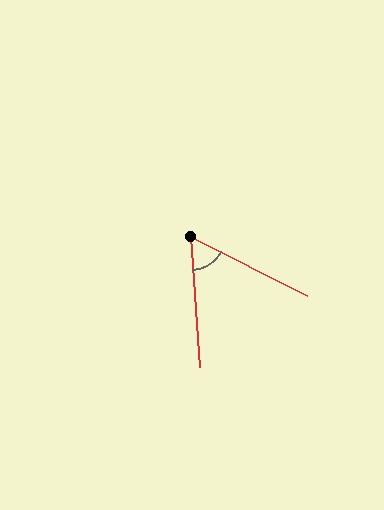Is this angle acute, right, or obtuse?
It is acute.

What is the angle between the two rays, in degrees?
Approximately 59 degrees.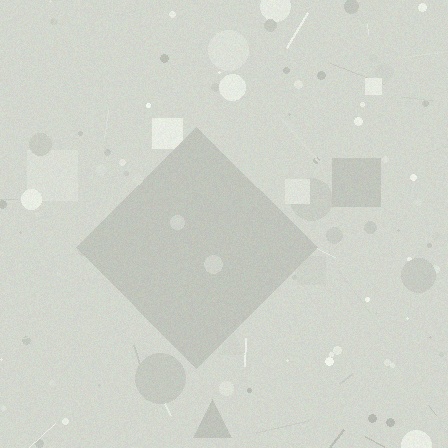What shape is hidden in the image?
A diamond is hidden in the image.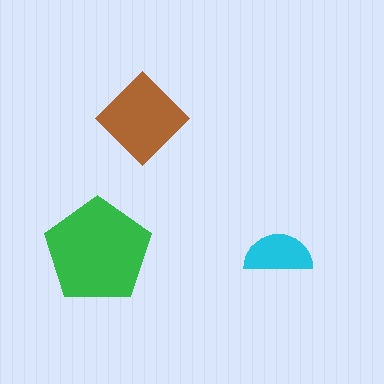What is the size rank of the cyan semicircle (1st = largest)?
3rd.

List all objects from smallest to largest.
The cyan semicircle, the brown diamond, the green pentagon.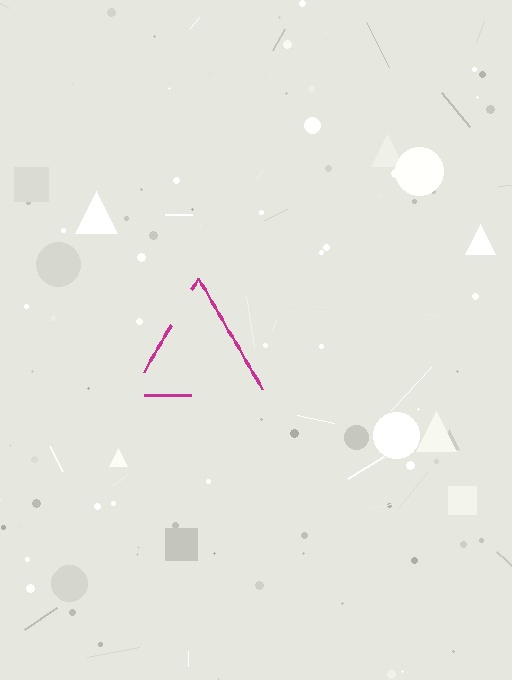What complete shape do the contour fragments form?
The contour fragments form a triangle.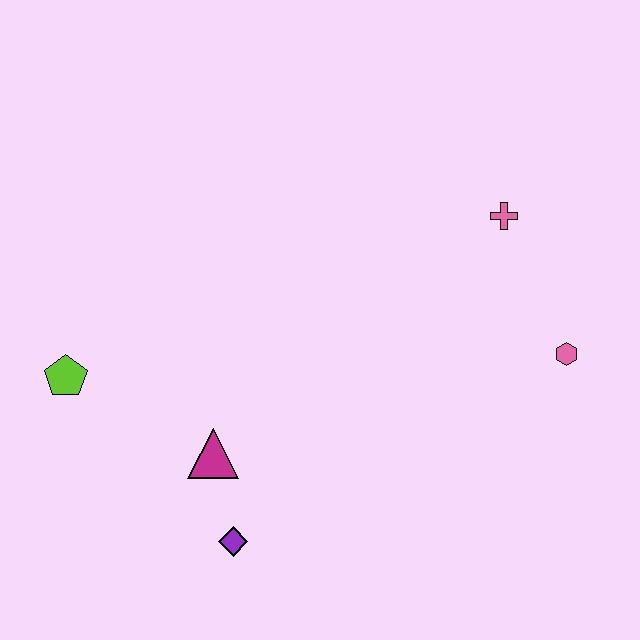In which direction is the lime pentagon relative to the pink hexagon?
The lime pentagon is to the left of the pink hexagon.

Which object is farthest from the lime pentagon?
The pink hexagon is farthest from the lime pentagon.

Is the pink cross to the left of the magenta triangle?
No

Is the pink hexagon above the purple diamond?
Yes